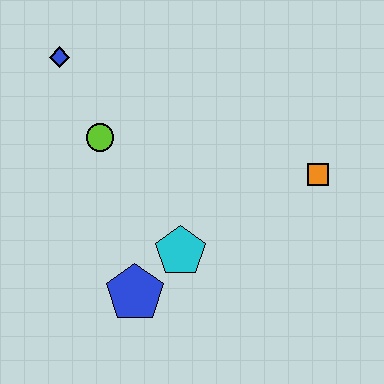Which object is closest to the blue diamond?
The lime circle is closest to the blue diamond.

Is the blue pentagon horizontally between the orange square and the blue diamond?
Yes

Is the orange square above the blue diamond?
No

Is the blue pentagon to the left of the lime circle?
No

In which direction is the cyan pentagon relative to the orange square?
The cyan pentagon is to the left of the orange square.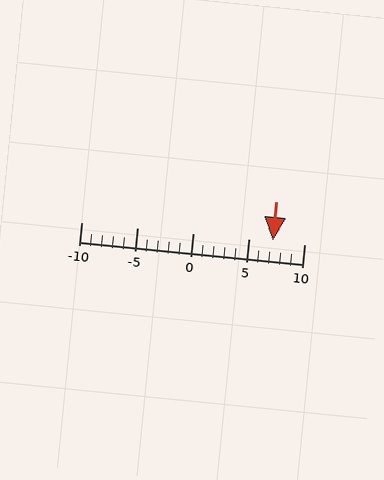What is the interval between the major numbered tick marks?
The major tick marks are spaced 5 units apart.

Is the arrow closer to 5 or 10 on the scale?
The arrow is closer to 5.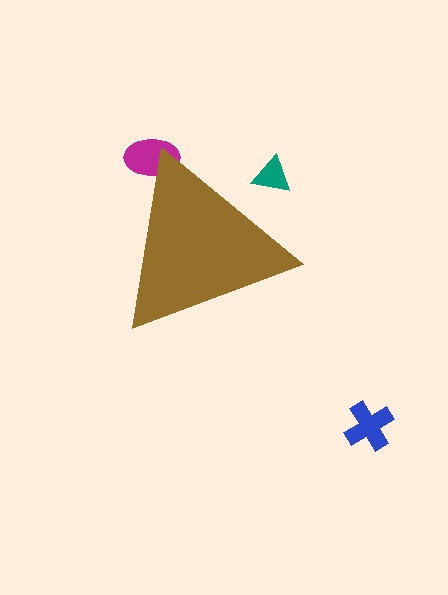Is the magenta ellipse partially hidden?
Yes, the magenta ellipse is partially hidden behind the brown triangle.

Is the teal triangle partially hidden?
Yes, the teal triangle is partially hidden behind the brown triangle.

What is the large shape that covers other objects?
A brown triangle.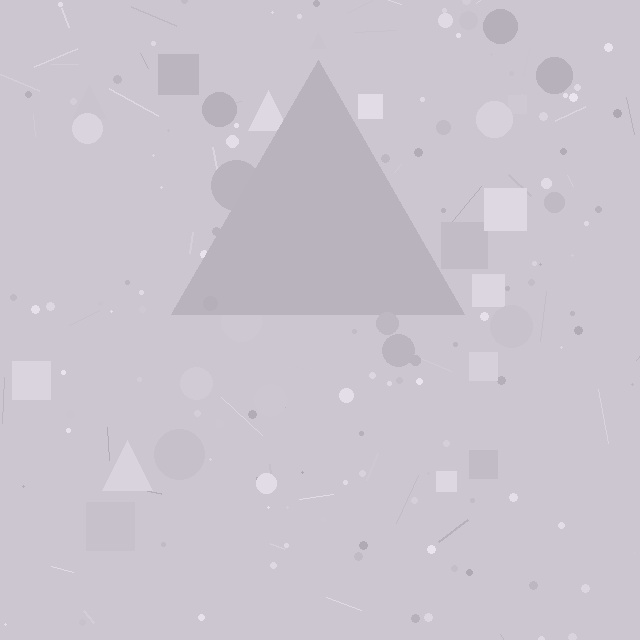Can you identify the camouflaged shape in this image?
The camouflaged shape is a triangle.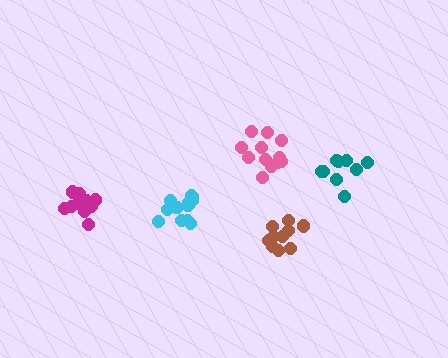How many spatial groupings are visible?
There are 5 spatial groupings.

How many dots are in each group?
Group 1: 12 dots, Group 2: 10 dots, Group 3: 12 dots, Group 4: 11 dots, Group 5: 9 dots (54 total).